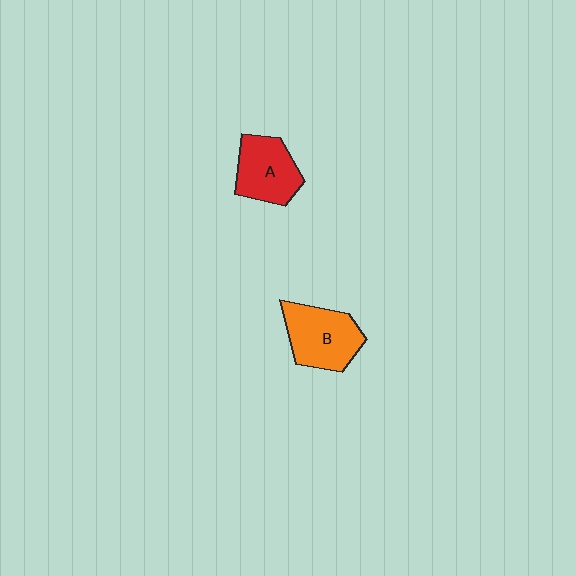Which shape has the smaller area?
Shape A (red).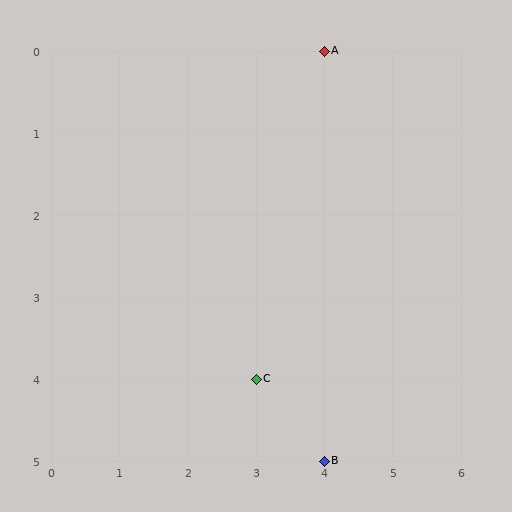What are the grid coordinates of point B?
Point B is at grid coordinates (4, 5).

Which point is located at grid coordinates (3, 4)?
Point C is at (3, 4).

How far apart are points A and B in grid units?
Points A and B are 5 rows apart.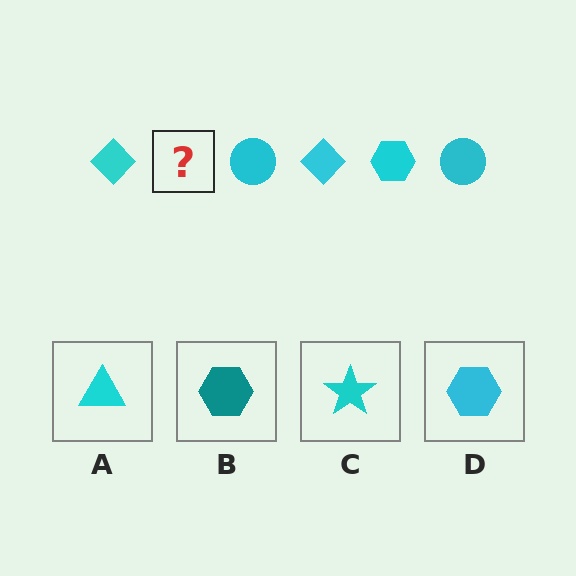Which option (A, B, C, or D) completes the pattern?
D.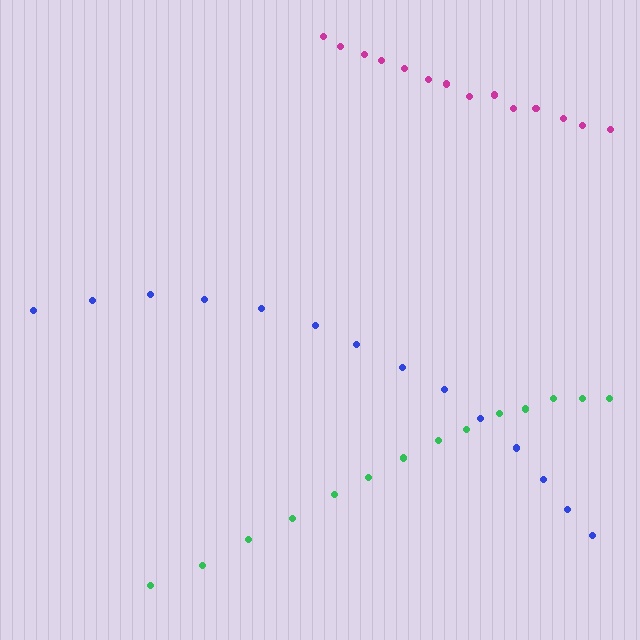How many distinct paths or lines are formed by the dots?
There are 3 distinct paths.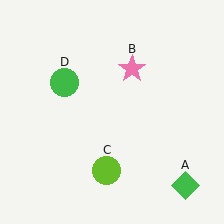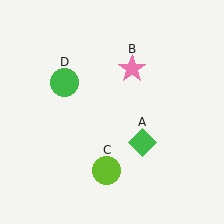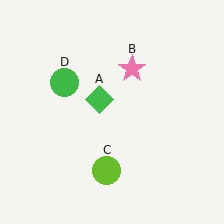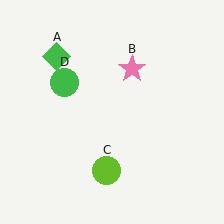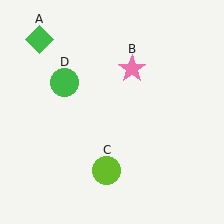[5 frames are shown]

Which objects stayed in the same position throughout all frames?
Pink star (object B) and lime circle (object C) and green circle (object D) remained stationary.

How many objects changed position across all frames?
1 object changed position: green diamond (object A).